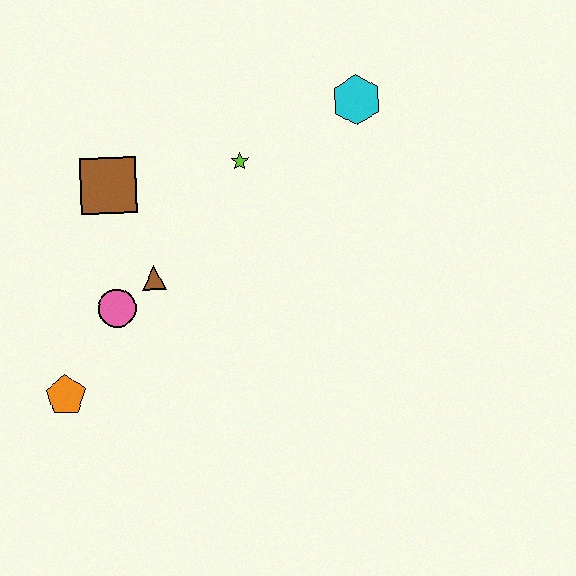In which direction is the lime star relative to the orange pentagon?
The lime star is above the orange pentagon.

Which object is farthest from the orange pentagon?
The cyan hexagon is farthest from the orange pentagon.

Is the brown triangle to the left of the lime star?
Yes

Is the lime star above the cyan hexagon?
No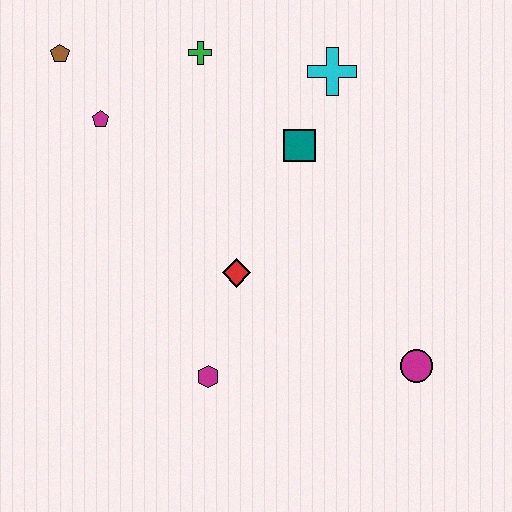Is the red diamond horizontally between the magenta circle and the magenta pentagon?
Yes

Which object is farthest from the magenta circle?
The brown pentagon is farthest from the magenta circle.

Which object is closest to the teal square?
The cyan cross is closest to the teal square.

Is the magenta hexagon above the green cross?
No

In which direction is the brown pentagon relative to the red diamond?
The brown pentagon is above the red diamond.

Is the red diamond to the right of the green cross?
Yes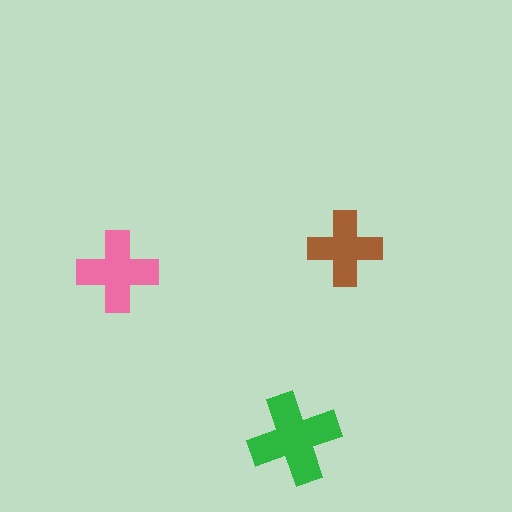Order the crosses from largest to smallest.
the green one, the pink one, the brown one.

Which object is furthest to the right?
The brown cross is rightmost.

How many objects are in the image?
There are 3 objects in the image.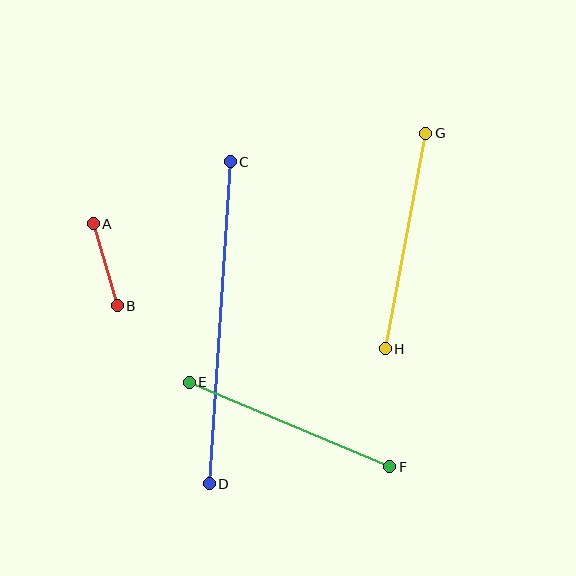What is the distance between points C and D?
The distance is approximately 323 pixels.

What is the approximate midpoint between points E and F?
The midpoint is at approximately (290, 424) pixels.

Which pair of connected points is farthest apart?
Points C and D are farthest apart.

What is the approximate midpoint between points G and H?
The midpoint is at approximately (406, 241) pixels.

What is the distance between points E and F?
The distance is approximately 218 pixels.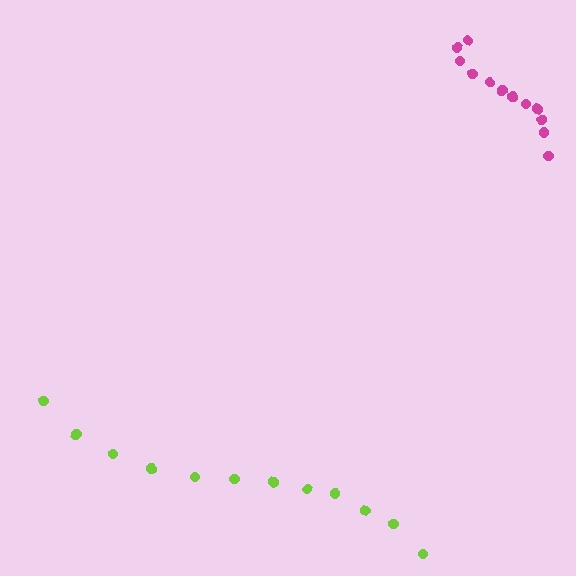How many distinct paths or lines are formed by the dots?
There are 2 distinct paths.